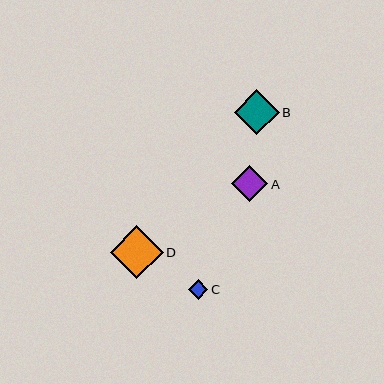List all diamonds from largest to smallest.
From largest to smallest: D, B, A, C.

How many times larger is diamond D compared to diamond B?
Diamond D is approximately 1.2 times the size of diamond B.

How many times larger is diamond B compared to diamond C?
Diamond B is approximately 2.3 times the size of diamond C.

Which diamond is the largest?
Diamond D is the largest with a size of approximately 53 pixels.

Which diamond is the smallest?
Diamond C is the smallest with a size of approximately 19 pixels.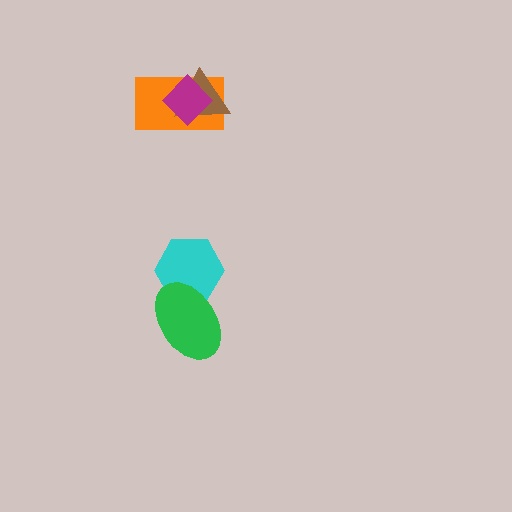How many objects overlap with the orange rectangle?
2 objects overlap with the orange rectangle.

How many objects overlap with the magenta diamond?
2 objects overlap with the magenta diamond.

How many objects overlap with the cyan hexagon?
1 object overlaps with the cyan hexagon.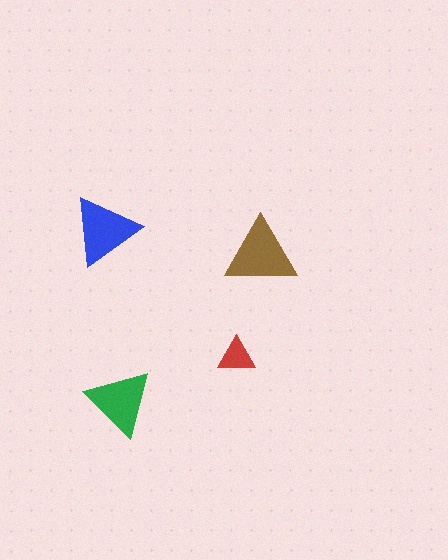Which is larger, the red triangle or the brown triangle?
The brown one.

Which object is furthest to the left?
The blue triangle is leftmost.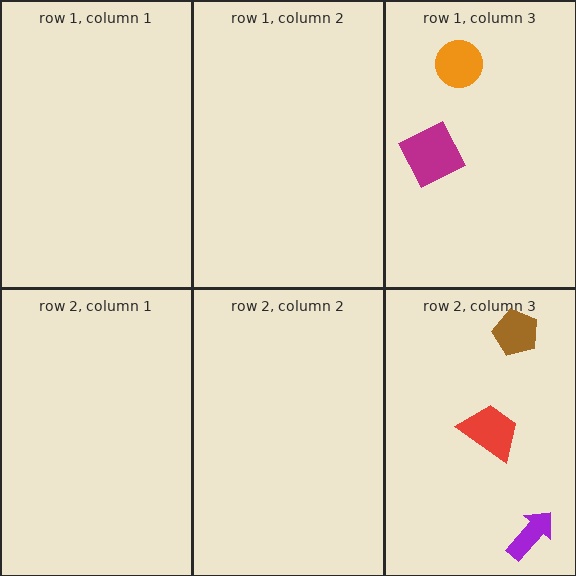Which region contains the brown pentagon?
The row 2, column 3 region.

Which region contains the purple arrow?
The row 2, column 3 region.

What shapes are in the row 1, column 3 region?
The orange circle, the magenta square.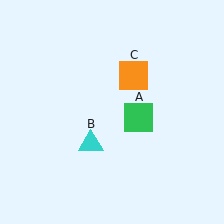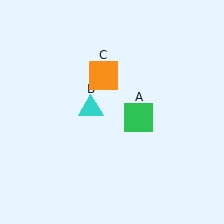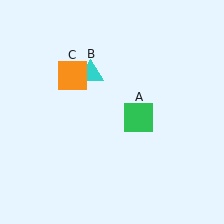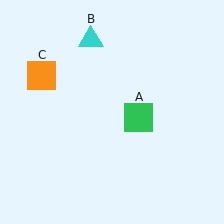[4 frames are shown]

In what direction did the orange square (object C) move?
The orange square (object C) moved left.